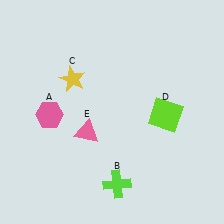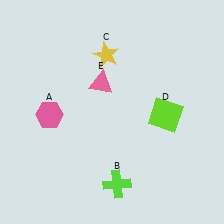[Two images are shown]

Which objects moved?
The objects that moved are: the yellow star (C), the pink triangle (E).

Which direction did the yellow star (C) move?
The yellow star (C) moved right.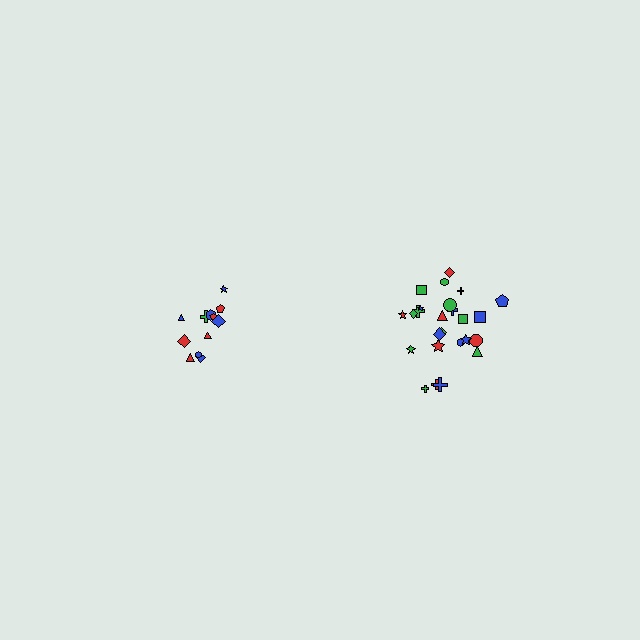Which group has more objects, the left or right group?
The right group.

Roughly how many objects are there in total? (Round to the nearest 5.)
Roughly 35 objects in total.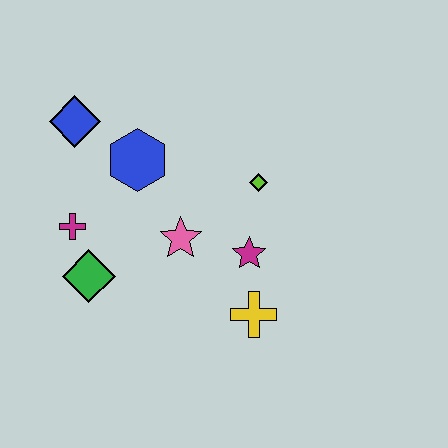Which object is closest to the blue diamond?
The blue hexagon is closest to the blue diamond.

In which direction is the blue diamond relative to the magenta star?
The blue diamond is to the left of the magenta star.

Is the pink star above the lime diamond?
No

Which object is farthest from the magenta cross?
The yellow cross is farthest from the magenta cross.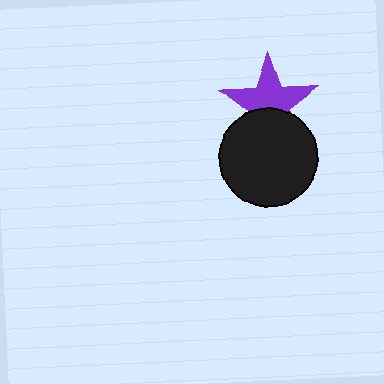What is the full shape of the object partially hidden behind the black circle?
The partially hidden object is a purple star.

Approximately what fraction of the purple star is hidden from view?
Roughly 39% of the purple star is hidden behind the black circle.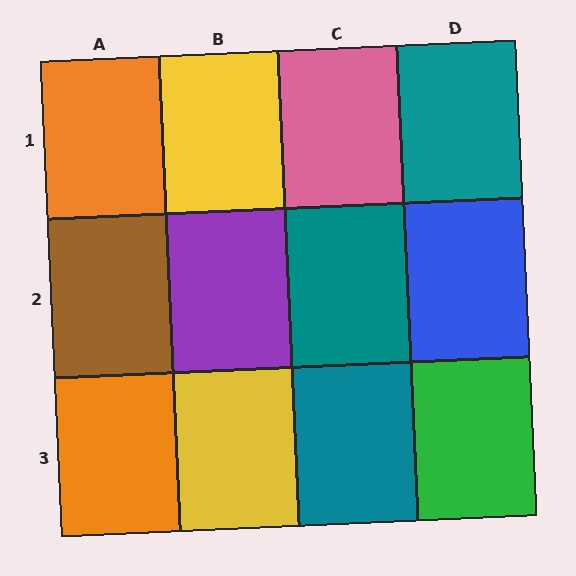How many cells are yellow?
2 cells are yellow.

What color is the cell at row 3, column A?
Orange.